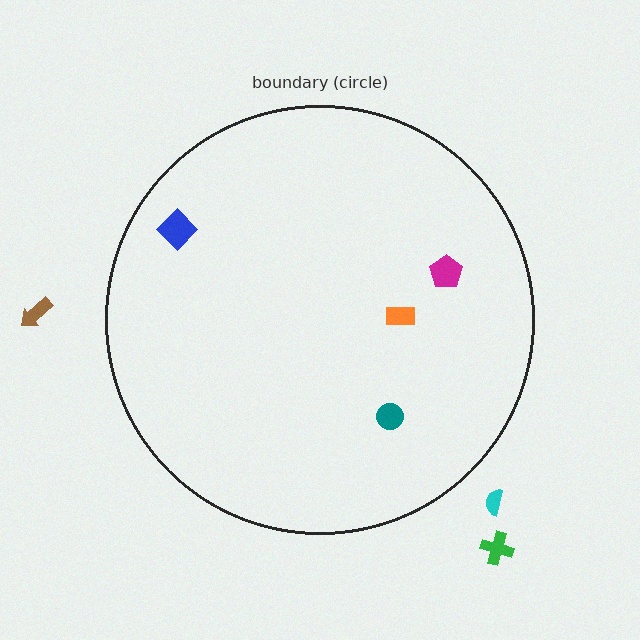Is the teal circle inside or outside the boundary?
Inside.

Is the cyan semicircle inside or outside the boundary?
Outside.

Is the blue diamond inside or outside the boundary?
Inside.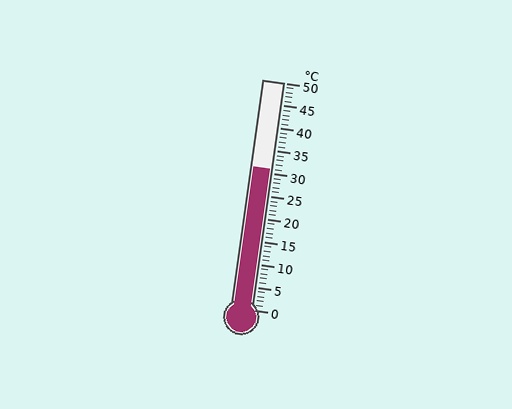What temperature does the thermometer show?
The thermometer shows approximately 31°C.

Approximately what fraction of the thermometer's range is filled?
The thermometer is filled to approximately 60% of its range.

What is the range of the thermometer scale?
The thermometer scale ranges from 0°C to 50°C.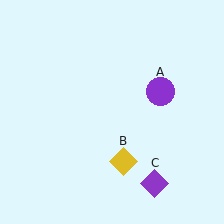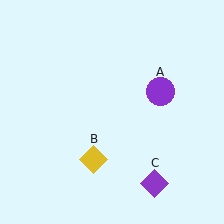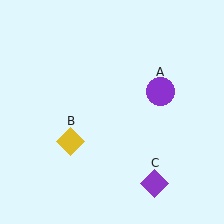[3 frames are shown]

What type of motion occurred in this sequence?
The yellow diamond (object B) rotated clockwise around the center of the scene.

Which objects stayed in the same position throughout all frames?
Purple circle (object A) and purple diamond (object C) remained stationary.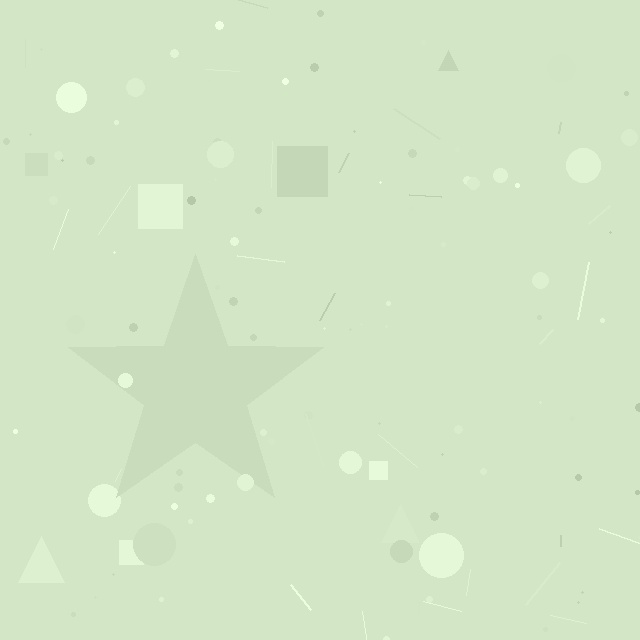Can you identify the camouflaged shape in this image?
The camouflaged shape is a star.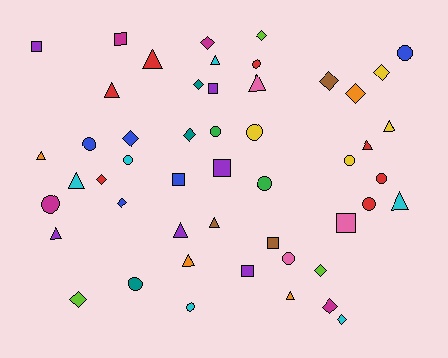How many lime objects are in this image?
There are 3 lime objects.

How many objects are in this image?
There are 50 objects.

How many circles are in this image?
There are 14 circles.